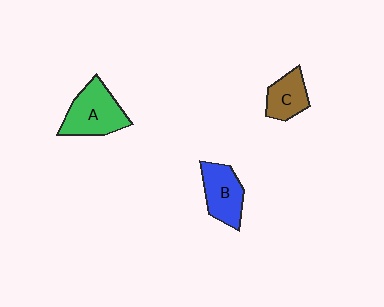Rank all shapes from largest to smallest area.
From largest to smallest: A (green), B (blue), C (brown).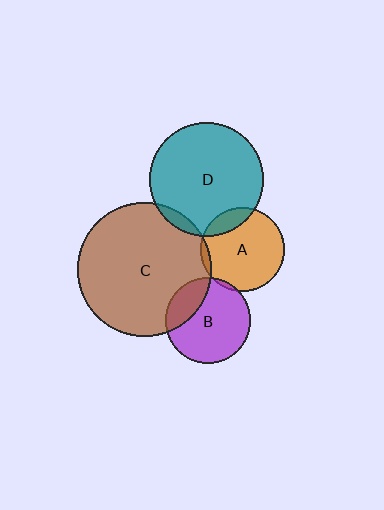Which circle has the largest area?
Circle C (brown).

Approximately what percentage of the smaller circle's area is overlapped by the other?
Approximately 15%.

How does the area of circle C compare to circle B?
Approximately 2.5 times.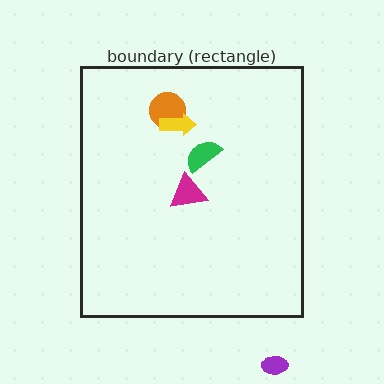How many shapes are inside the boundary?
4 inside, 1 outside.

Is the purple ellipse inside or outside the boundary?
Outside.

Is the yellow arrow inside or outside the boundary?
Inside.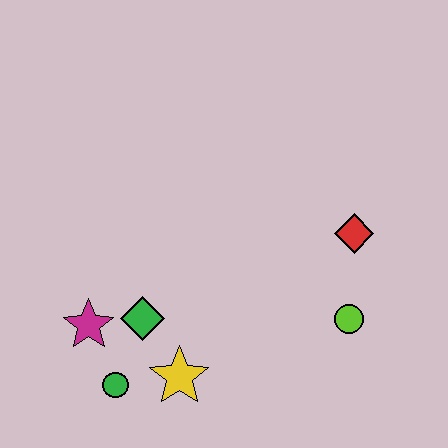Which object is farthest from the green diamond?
The red diamond is farthest from the green diamond.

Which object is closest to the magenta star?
The green diamond is closest to the magenta star.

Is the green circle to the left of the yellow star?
Yes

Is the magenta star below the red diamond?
Yes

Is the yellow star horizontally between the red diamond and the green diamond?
Yes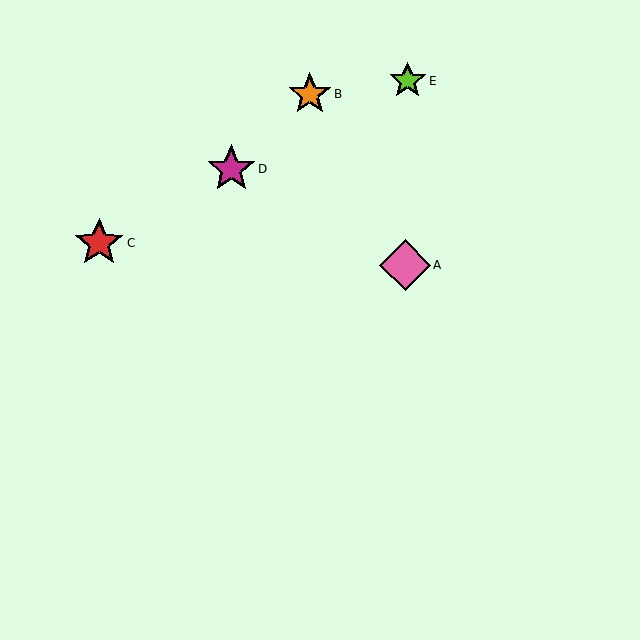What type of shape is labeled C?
Shape C is a red star.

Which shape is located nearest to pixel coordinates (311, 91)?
The orange star (labeled B) at (310, 94) is nearest to that location.